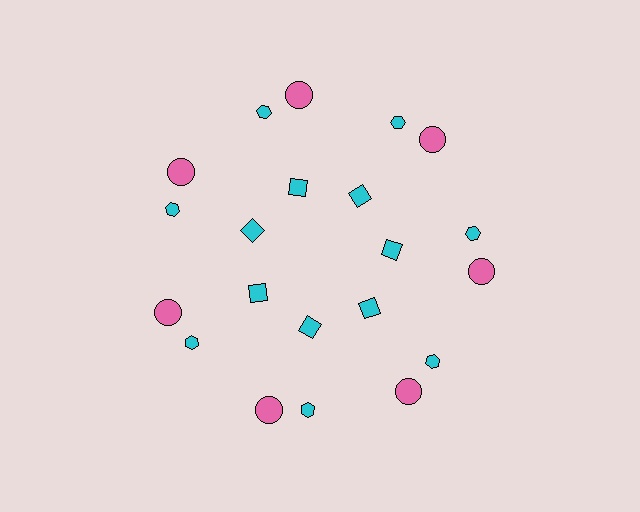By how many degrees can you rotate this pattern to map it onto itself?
The pattern maps onto itself every 51 degrees of rotation.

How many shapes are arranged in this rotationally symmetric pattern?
There are 21 shapes, arranged in 7 groups of 3.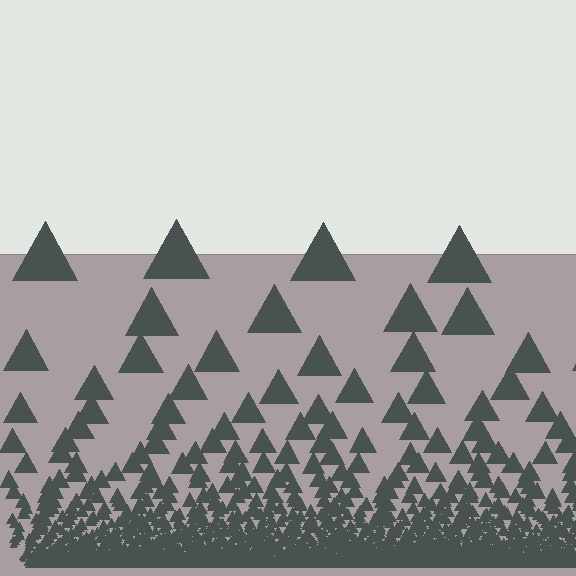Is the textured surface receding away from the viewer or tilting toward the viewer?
The surface appears to tilt toward the viewer. Texture elements get larger and sparser toward the top.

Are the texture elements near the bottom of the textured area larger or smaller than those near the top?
Smaller. The gradient is inverted — elements near the bottom are smaller and denser.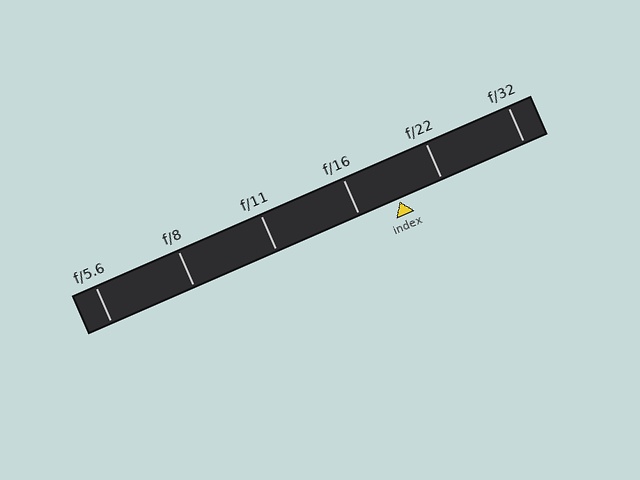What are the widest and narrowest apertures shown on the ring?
The widest aperture shown is f/5.6 and the narrowest is f/32.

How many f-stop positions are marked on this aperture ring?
There are 6 f-stop positions marked.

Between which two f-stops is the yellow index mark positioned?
The index mark is between f/16 and f/22.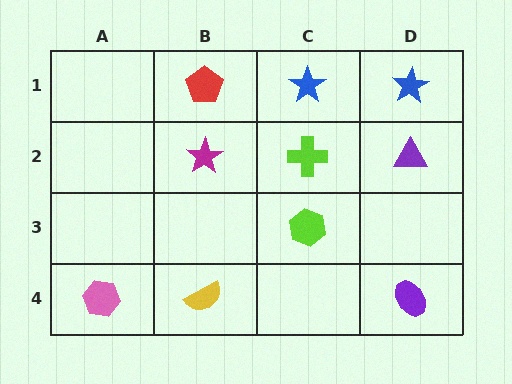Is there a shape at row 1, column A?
No, that cell is empty.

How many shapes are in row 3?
1 shape.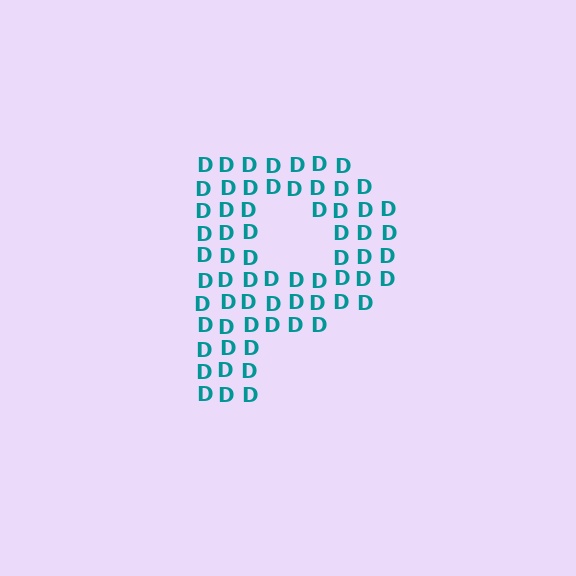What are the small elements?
The small elements are letter D's.